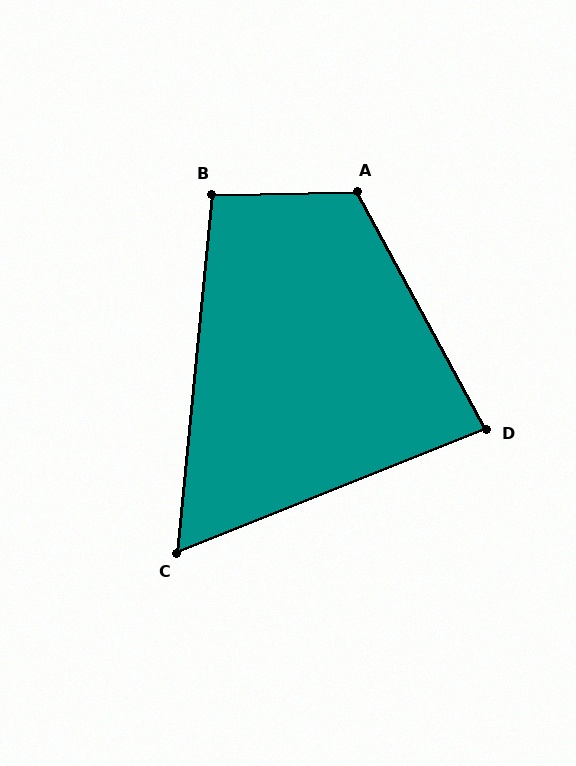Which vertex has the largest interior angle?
A, at approximately 117 degrees.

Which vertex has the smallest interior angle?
C, at approximately 63 degrees.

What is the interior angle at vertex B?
Approximately 97 degrees (obtuse).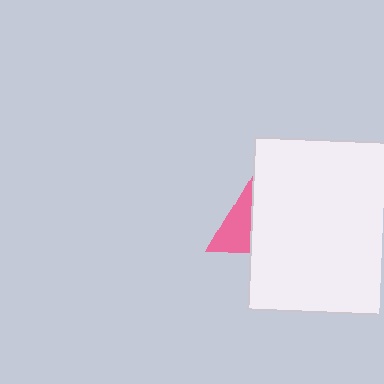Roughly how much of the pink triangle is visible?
About half of it is visible (roughly 46%).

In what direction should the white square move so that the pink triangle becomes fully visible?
The white square should move right. That is the shortest direction to clear the overlap and leave the pink triangle fully visible.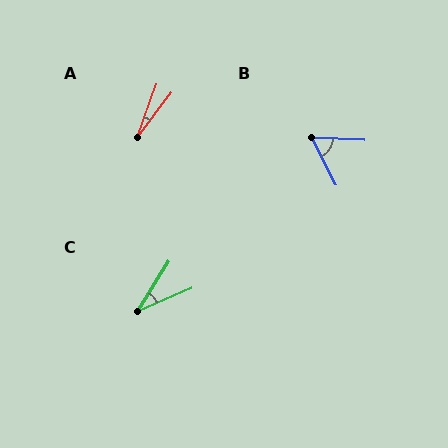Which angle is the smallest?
A, at approximately 18 degrees.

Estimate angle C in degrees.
Approximately 35 degrees.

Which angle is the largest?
B, at approximately 59 degrees.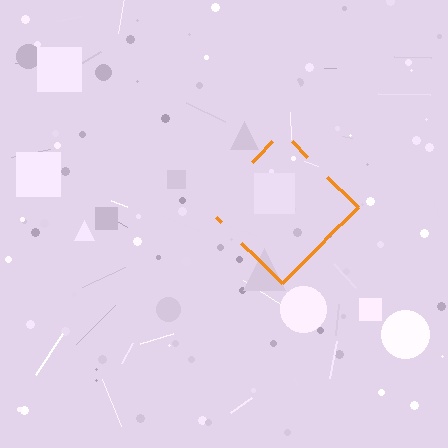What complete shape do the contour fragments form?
The contour fragments form a diamond.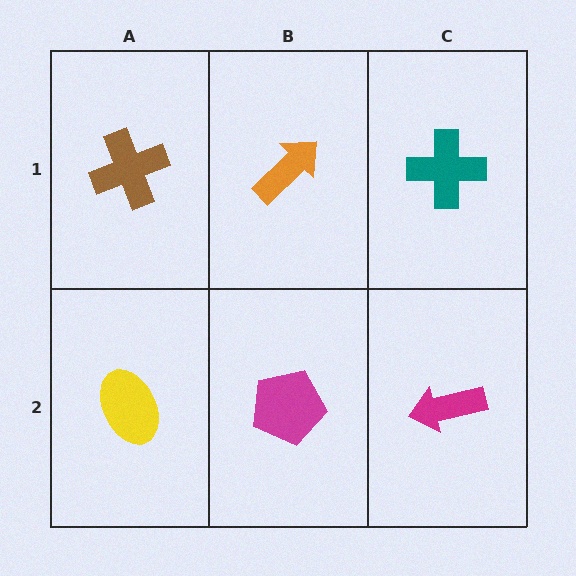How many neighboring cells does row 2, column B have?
3.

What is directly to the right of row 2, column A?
A magenta pentagon.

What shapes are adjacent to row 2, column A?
A brown cross (row 1, column A), a magenta pentagon (row 2, column B).